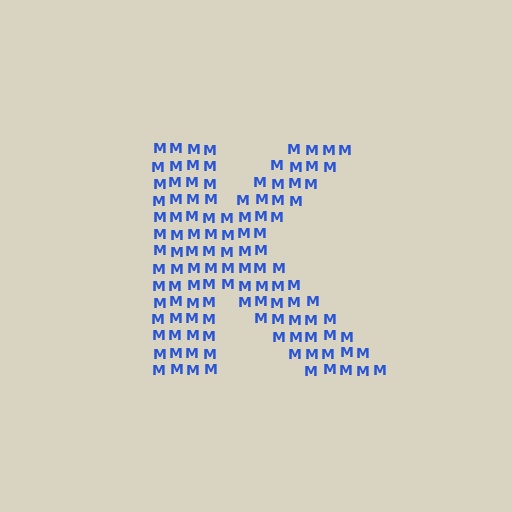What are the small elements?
The small elements are letter M's.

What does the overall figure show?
The overall figure shows the letter K.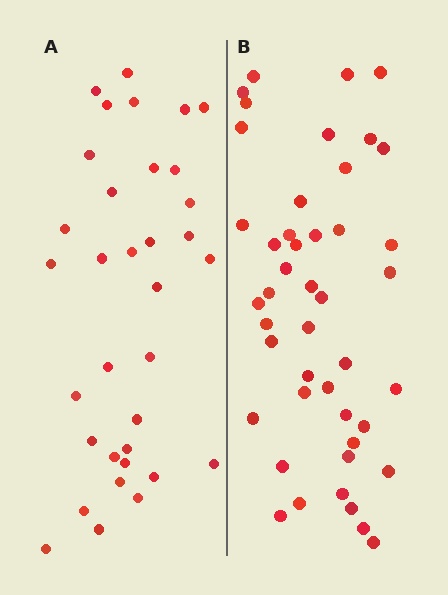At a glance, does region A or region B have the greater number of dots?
Region B (the right region) has more dots.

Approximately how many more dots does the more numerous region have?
Region B has roughly 12 or so more dots than region A.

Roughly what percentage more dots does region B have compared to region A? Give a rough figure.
About 30% more.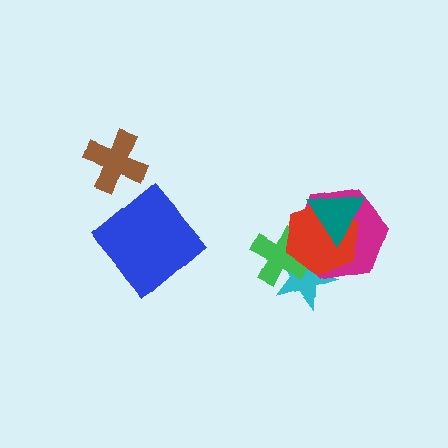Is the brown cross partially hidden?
No, no other shape covers it.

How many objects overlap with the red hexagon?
4 objects overlap with the red hexagon.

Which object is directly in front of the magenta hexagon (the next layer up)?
The green cross is directly in front of the magenta hexagon.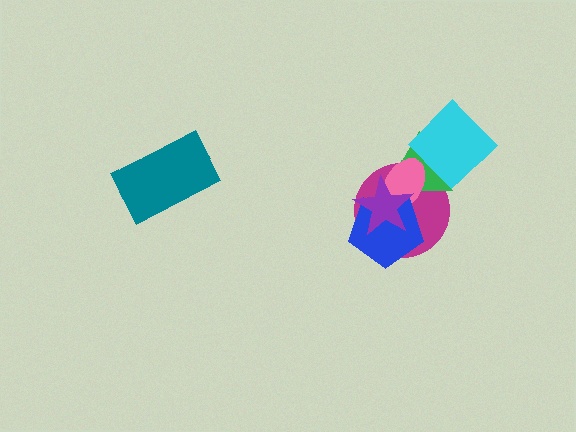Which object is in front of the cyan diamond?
The pink ellipse is in front of the cyan diamond.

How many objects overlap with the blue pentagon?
4 objects overlap with the blue pentagon.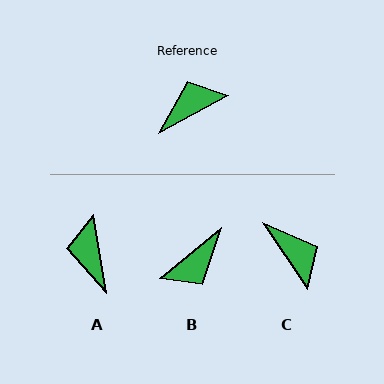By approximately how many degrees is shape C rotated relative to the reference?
Approximately 85 degrees clockwise.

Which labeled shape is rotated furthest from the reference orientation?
B, about 170 degrees away.